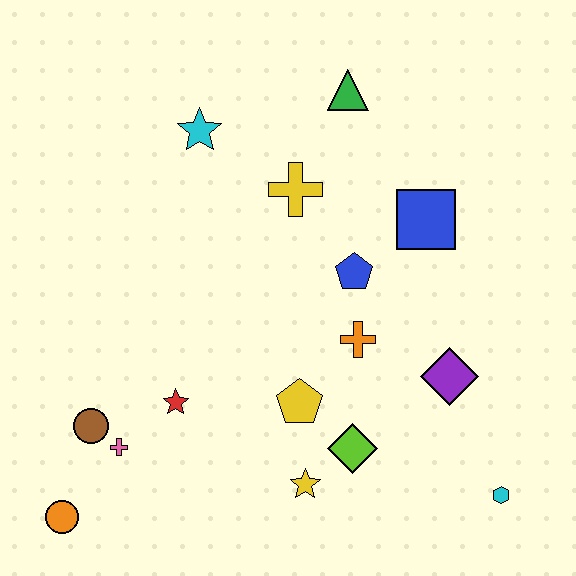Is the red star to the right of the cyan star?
No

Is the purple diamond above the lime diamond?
Yes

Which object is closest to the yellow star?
The lime diamond is closest to the yellow star.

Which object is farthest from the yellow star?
The green triangle is farthest from the yellow star.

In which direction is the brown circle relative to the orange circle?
The brown circle is above the orange circle.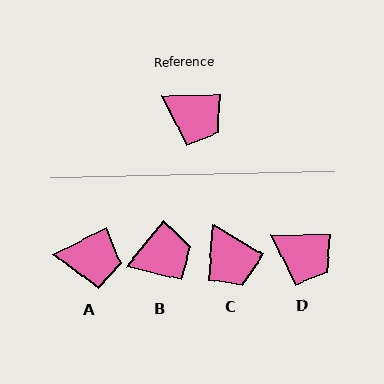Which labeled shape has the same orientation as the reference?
D.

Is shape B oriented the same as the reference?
No, it is off by about 50 degrees.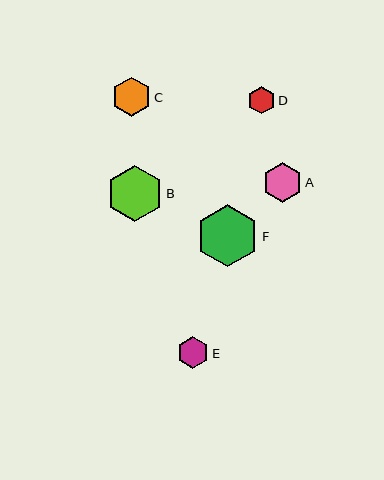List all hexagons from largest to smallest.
From largest to smallest: F, B, A, C, E, D.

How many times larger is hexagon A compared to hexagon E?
Hexagon A is approximately 1.2 times the size of hexagon E.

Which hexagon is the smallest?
Hexagon D is the smallest with a size of approximately 28 pixels.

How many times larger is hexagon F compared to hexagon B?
Hexagon F is approximately 1.1 times the size of hexagon B.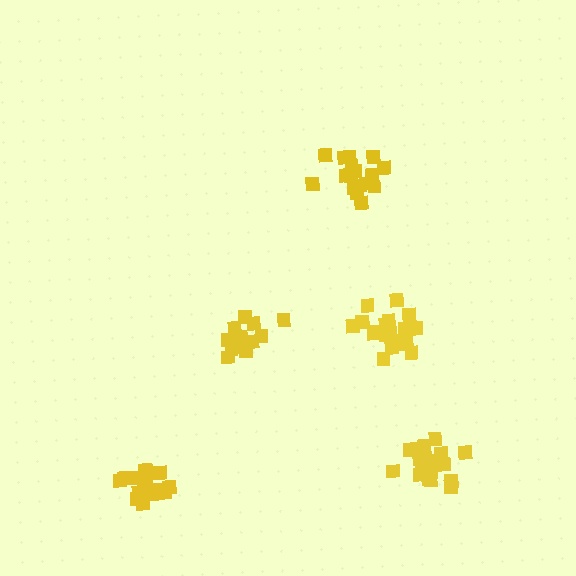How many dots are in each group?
Group 1: 17 dots, Group 2: 16 dots, Group 3: 21 dots, Group 4: 18 dots, Group 5: 20 dots (92 total).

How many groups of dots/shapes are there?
There are 5 groups.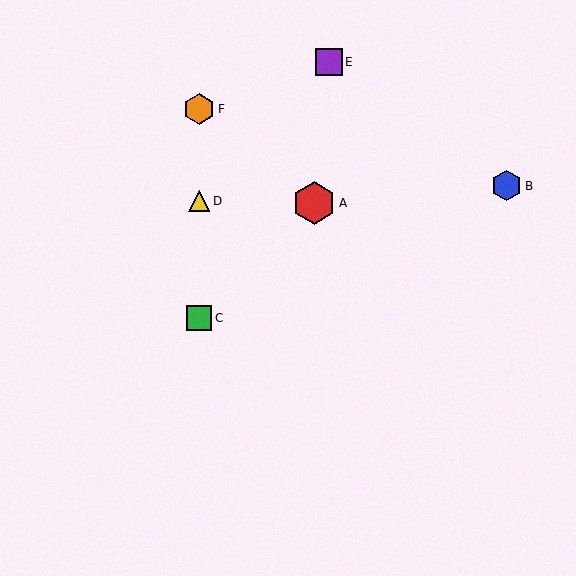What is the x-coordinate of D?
Object D is at x≈199.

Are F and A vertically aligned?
No, F is at x≈199 and A is at x≈314.